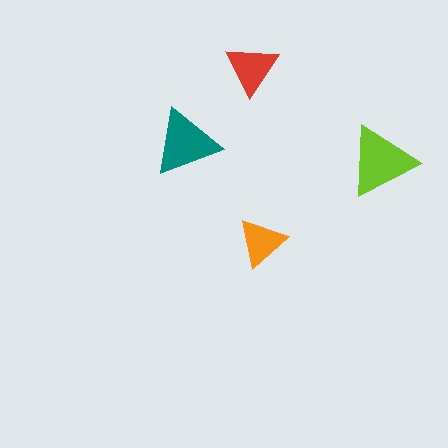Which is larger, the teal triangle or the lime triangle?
The lime one.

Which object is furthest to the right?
The lime triangle is rightmost.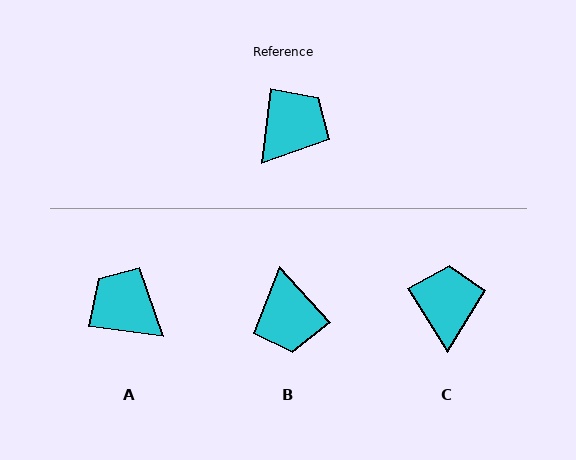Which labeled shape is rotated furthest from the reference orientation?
B, about 131 degrees away.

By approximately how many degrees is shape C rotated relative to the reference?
Approximately 40 degrees counter-clockwise.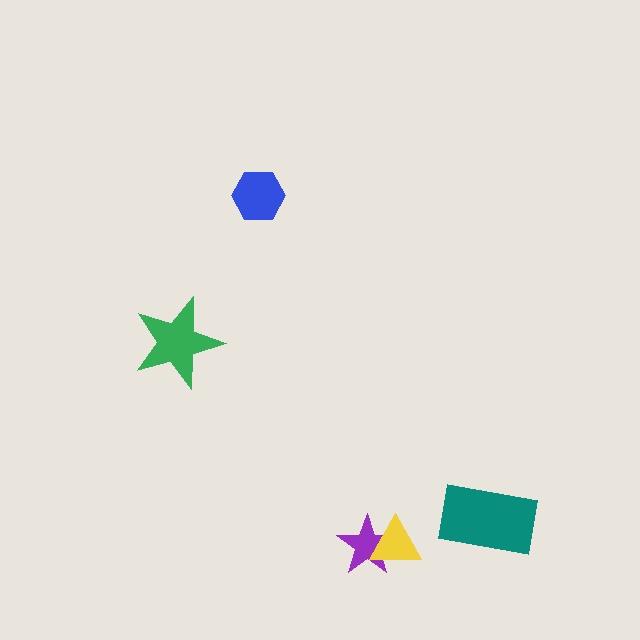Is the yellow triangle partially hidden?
No, no other shape covers it.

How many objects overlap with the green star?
0 objects overlap with the green star.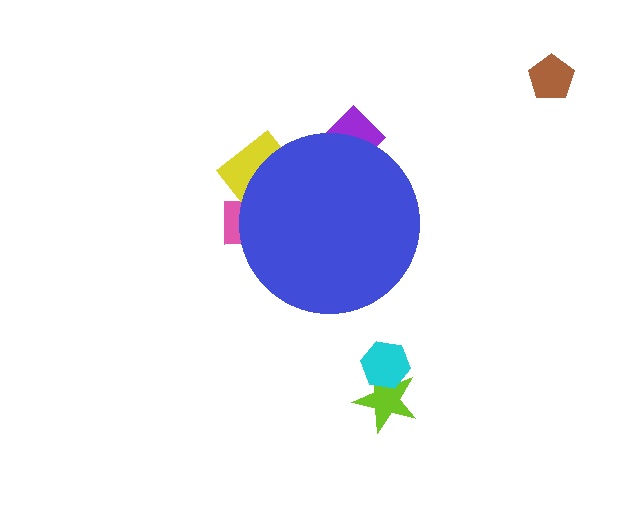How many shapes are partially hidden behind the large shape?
3 shapes are partially hidden.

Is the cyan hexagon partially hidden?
No, the cyan hexagon is fully visible.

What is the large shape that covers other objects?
A blue circle.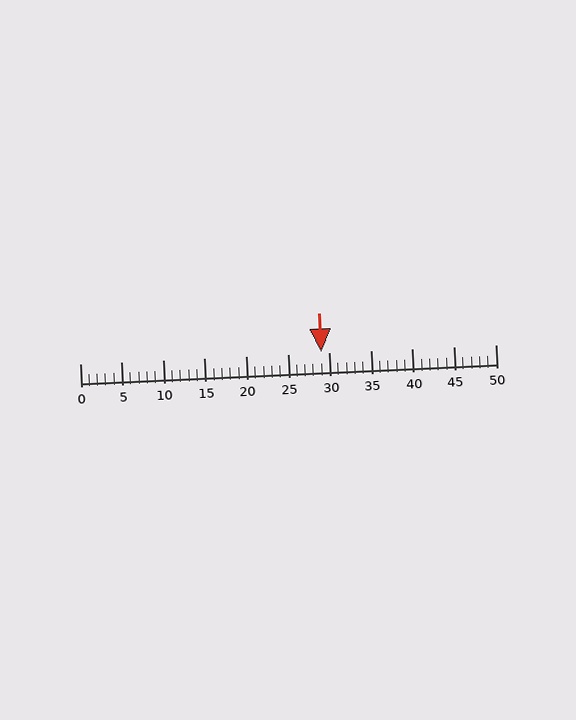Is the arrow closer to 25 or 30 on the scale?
The arrow is closer to 30.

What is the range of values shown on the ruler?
The ruler shows values from 0 to 50.